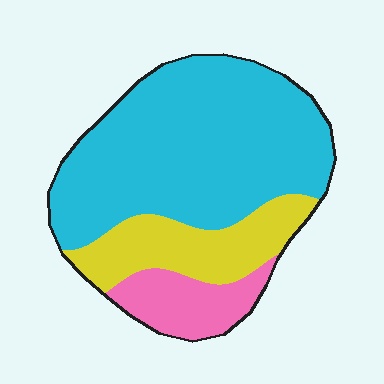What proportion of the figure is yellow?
Yellow takes up between a sixth and a third of the figure.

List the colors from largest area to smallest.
From largest to smallest: cyan, yellow, pink.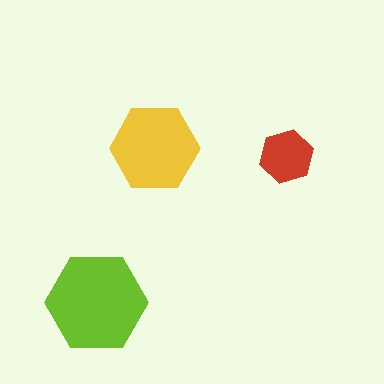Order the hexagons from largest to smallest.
the lime one, the yellow one, the red one.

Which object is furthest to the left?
The lime hexagon is leftmost.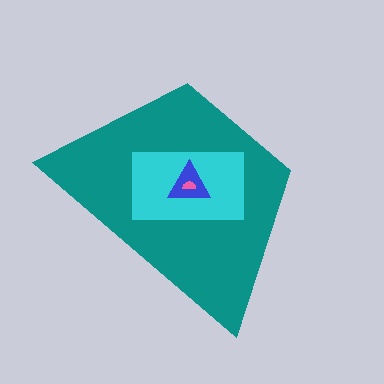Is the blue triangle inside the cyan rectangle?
Yes.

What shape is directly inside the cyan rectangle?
The blue triangle.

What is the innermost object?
The pink semicircle.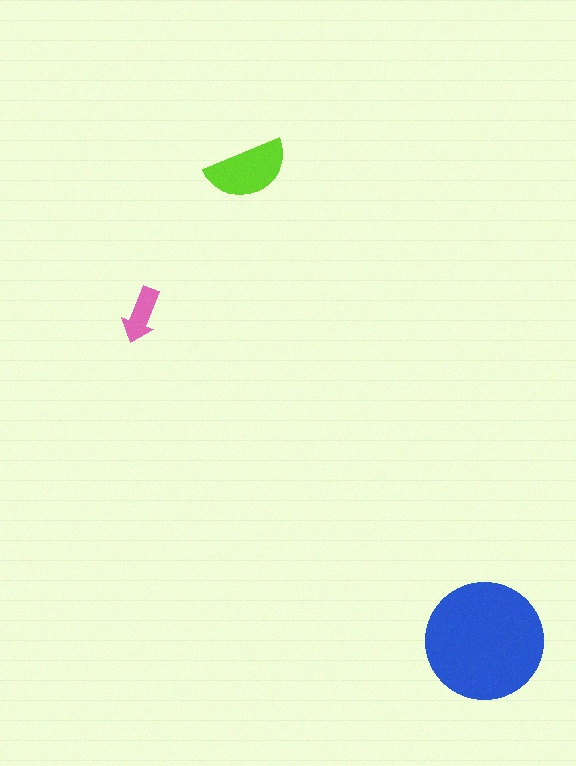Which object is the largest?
The blue circle.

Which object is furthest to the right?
The blue circle is rightmost.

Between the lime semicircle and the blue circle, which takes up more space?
The blue circle.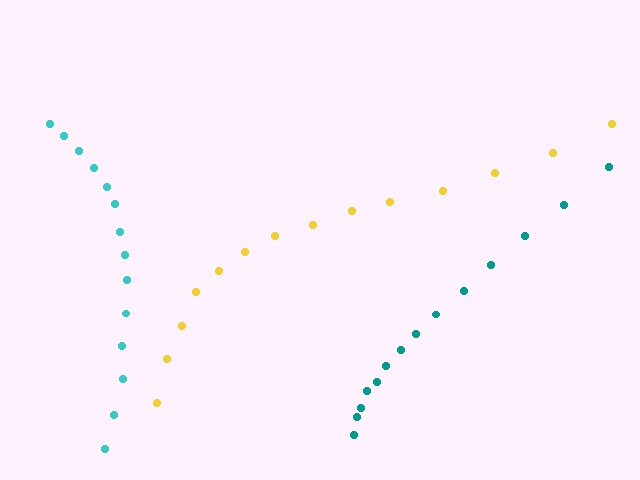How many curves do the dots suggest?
There are 3 distinct paths.